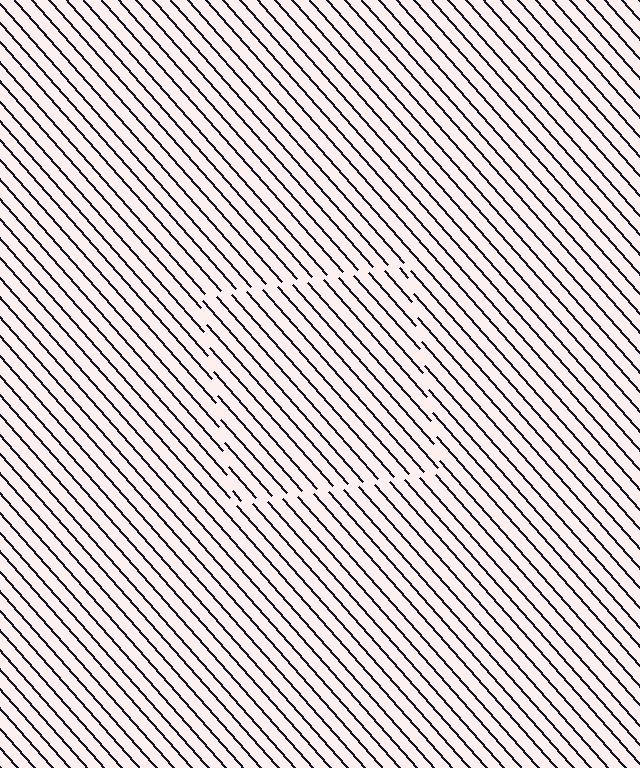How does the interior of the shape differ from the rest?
The interior of the shape contains the same grating, shifted by half a period — the contour is defined by the phase discontinuity where line-ends from the inner and outer gratings abut.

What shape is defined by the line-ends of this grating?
An illusory square. The interior of the shape contains the same grating, shifted by half a period — the contour is defined by the phase discontinuity where line-ends from the inner and outer gratings abut.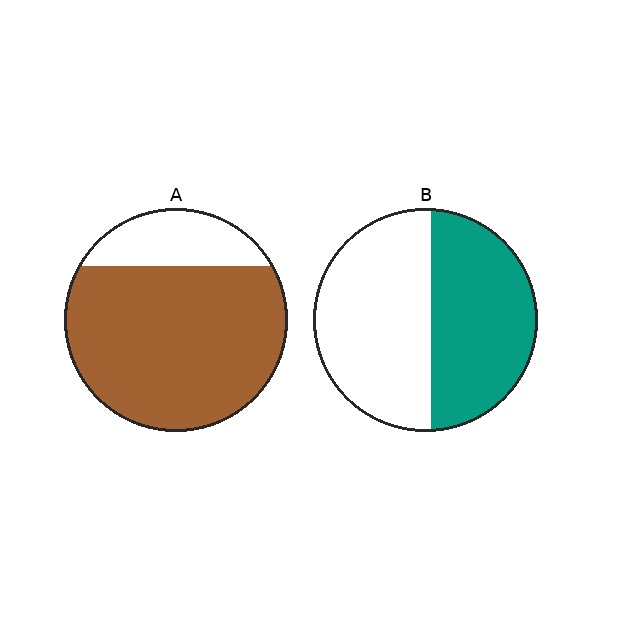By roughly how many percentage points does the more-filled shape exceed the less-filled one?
By roughly 35 percentage points (A over B).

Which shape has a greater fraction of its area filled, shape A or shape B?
Shape A.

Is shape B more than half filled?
Roughly half.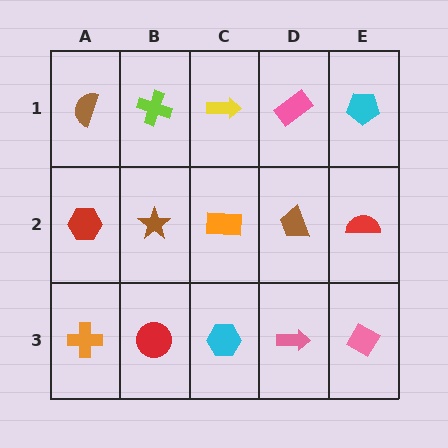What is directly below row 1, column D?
A brown trapezoid.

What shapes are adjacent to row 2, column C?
A yellow arrow (row 1, column C), a cyan hexagon (row 3, column C), a brown star (row 2, column B), a brown trapezoid (row 2, column D).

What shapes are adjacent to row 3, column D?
A brown trapezoid (row 2, column D), a cyan hexagon (row 3, column C), a pink diamond (row 3, column E).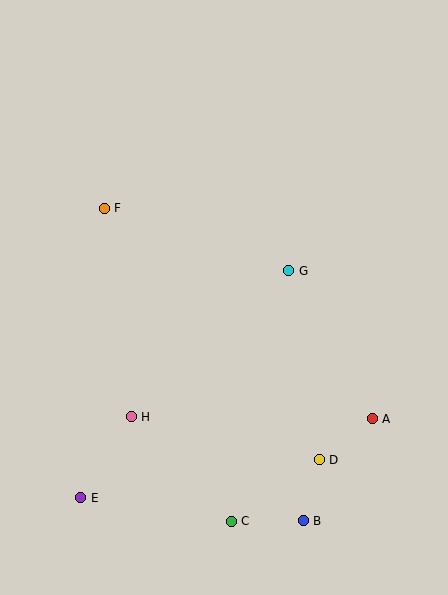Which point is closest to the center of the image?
Point G at (289, 271) is closest to the center.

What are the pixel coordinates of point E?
Point E is at (81, 498).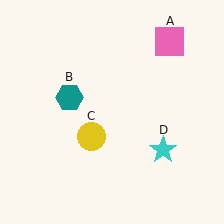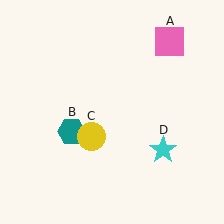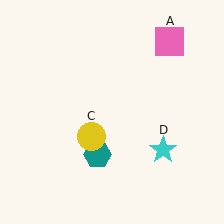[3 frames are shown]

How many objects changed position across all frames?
1 object changed position: teal hexagon (object B).